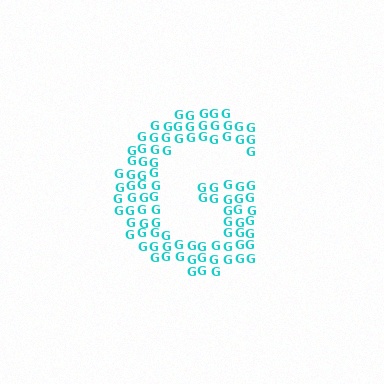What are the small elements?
The small elements are letter G's.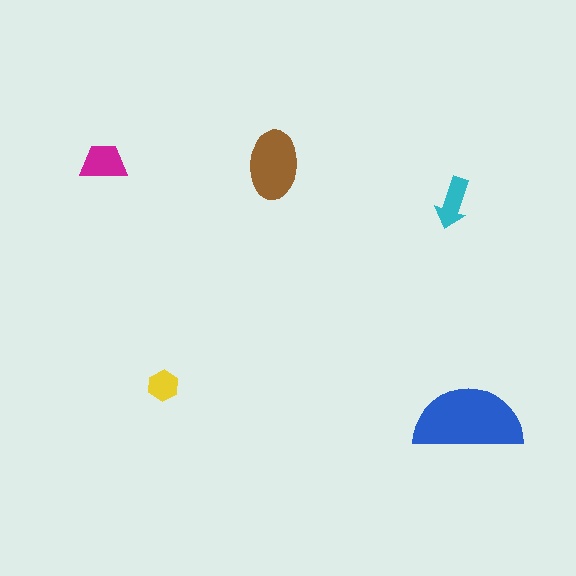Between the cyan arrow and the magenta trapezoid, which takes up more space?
The magenta trapezoid.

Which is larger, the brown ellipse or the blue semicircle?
The blue semicircle.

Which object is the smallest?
The yellow hexagon.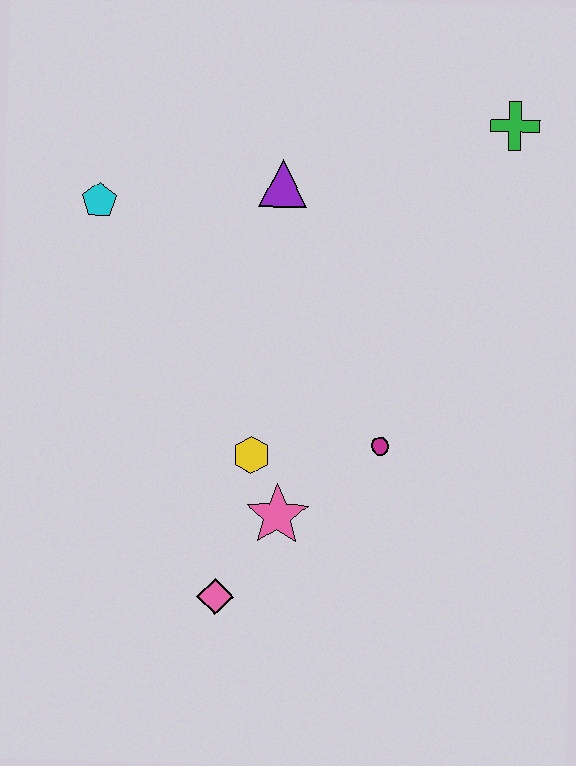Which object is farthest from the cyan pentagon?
The green cross is farthest from the cyan pentagon.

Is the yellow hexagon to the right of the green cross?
No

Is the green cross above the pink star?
Yes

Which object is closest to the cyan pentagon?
The purple triangle is closest to the cyan pentagon.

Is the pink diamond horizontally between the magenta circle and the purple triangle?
No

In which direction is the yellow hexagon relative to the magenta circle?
The yellow hexagon is to the left of the magenta circle.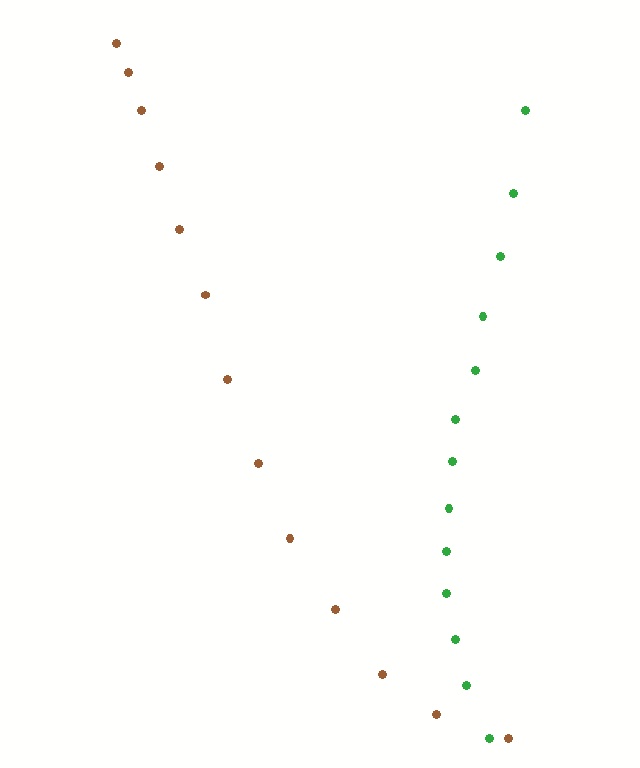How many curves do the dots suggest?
There are 2 distinct paths.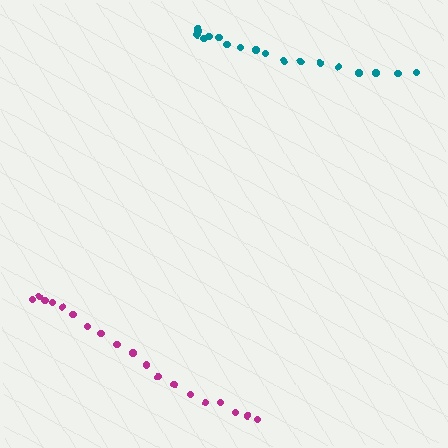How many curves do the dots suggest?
There are 2 distinct paths.